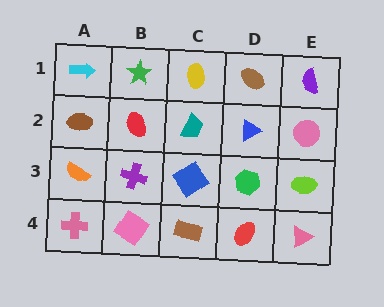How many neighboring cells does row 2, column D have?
4.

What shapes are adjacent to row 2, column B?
A green star (row 1, column B), a purple cross (row 3, column B), a brown ellipse (row 2, column A), a teal trapezoid (row 2, column C).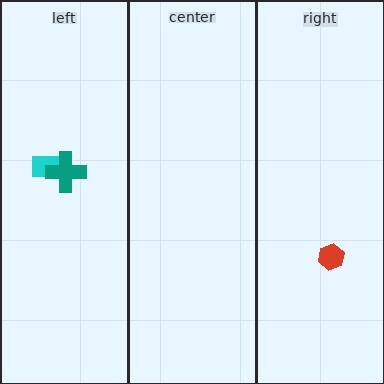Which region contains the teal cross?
The left region.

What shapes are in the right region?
The red hexagon.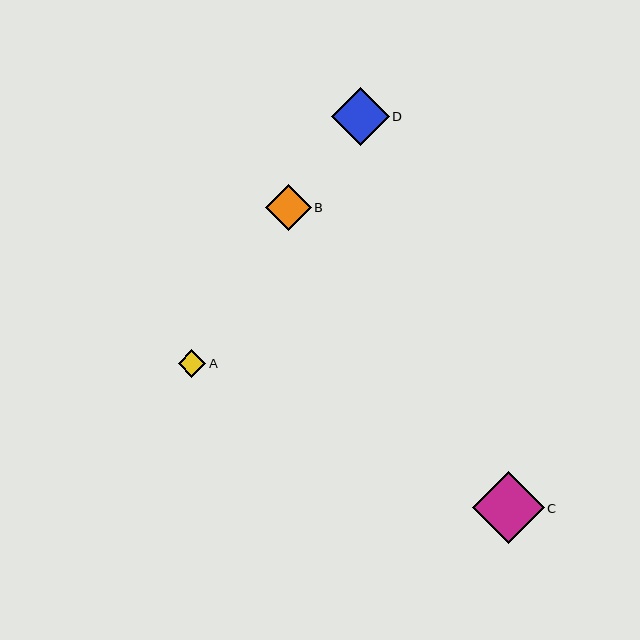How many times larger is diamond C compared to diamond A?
Diamond C is approximately 2.6 times the size of diamond A.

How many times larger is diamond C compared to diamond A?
Diamond C is approximately 2.6 times the size of diamond A.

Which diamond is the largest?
Diamond C is the largest with a size of approximately 72 pixels.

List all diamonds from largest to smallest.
From largest to smallest: C, D, B, A.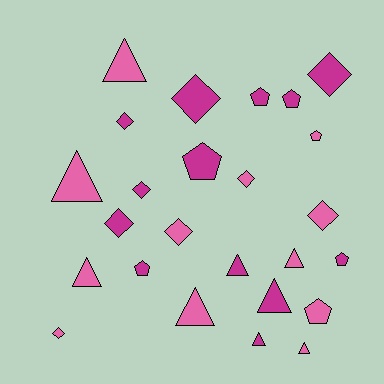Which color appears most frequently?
Magenta, with 13 objects.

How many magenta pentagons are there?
There are 5 magenta pentagons.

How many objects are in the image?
There are 25 objects.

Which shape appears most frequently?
Diamond, with 9 objects.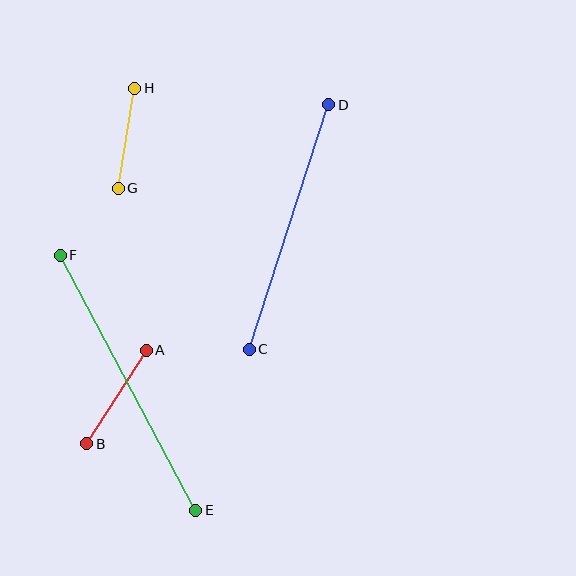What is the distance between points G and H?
The distance is approximately 102 pixels.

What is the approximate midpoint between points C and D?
The midpoint is at approximately (289, 227) pixels.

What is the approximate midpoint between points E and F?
The midpoint is at approximately (128, 383) pixels.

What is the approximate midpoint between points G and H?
The midpoint is at approximately (127, 138) pixels.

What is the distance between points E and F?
The distance is approximately 289 pixels.